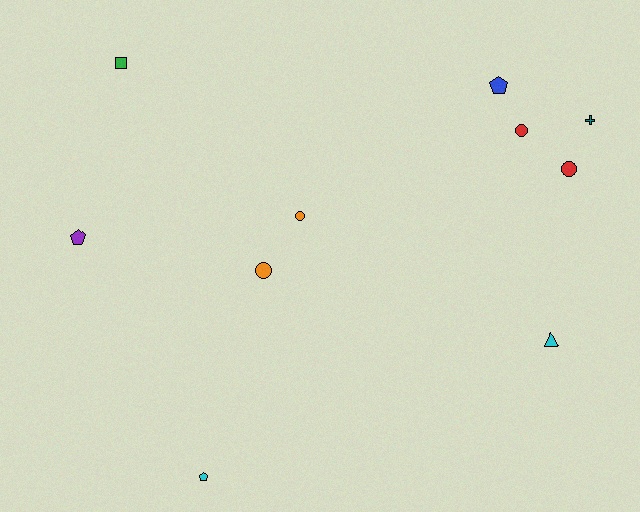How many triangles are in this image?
There is 1 triangle.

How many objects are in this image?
There are 10 objects.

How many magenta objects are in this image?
There are no magenta objects.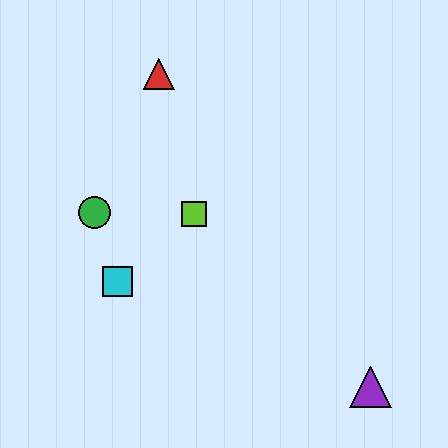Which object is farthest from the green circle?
The purple triangle is farthest from the green circle.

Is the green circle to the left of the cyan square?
Yes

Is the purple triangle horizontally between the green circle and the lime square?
No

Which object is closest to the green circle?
The cyan square is closest to the green circle.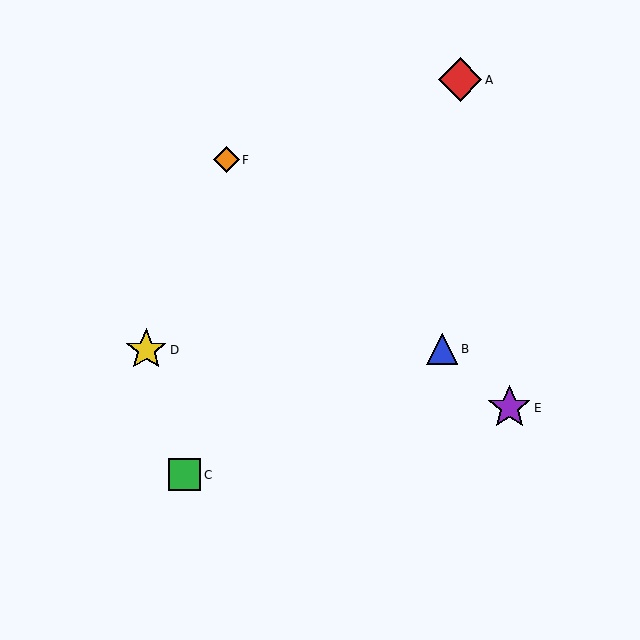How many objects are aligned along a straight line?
3 objects (B, E, F) are aligned along a straight line.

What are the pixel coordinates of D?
Object D is at (146, 350).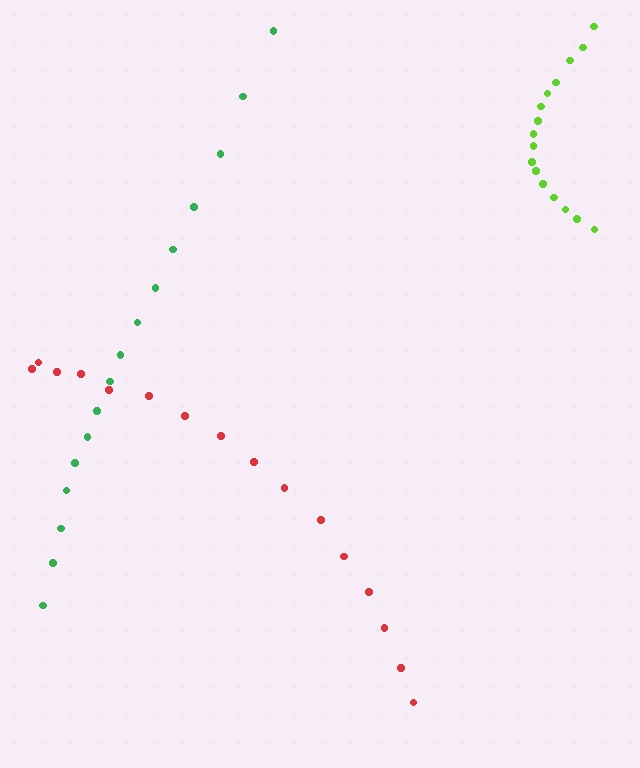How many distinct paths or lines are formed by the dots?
There are 3 distinct paths.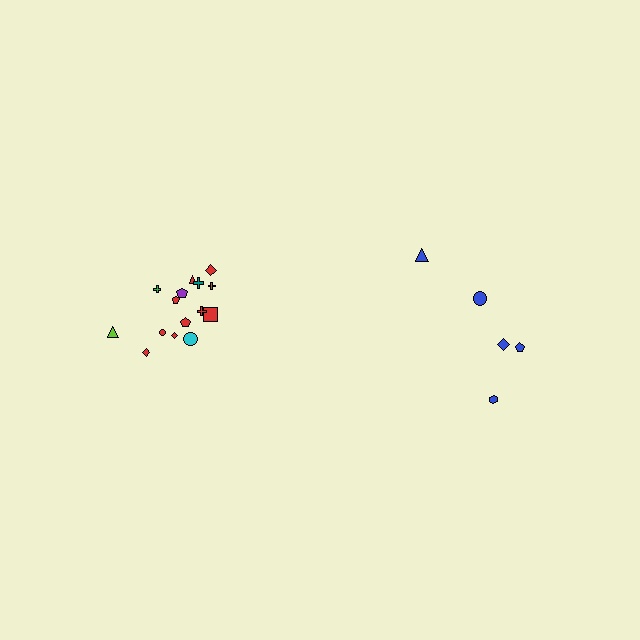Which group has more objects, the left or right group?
The left group.